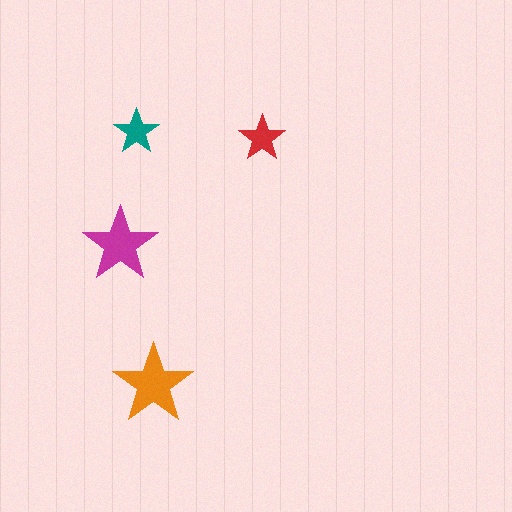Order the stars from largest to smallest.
the orange one, the magenta one, the red one, the teal one.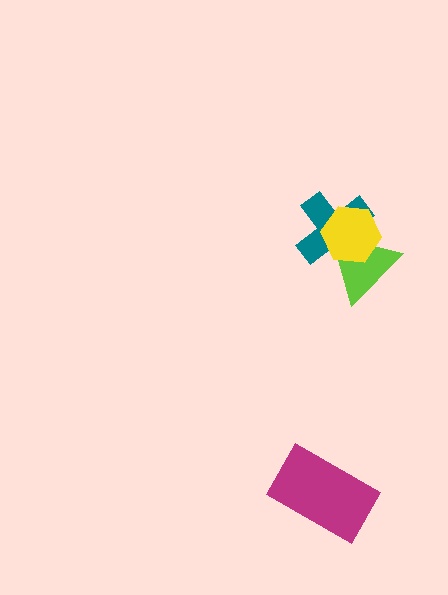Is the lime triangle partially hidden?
Yes, it is partially covered by another shape.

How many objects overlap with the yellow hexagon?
2 objects overlap with the yellow hexagon.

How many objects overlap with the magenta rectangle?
0 objects overlap with the magenta rectangle.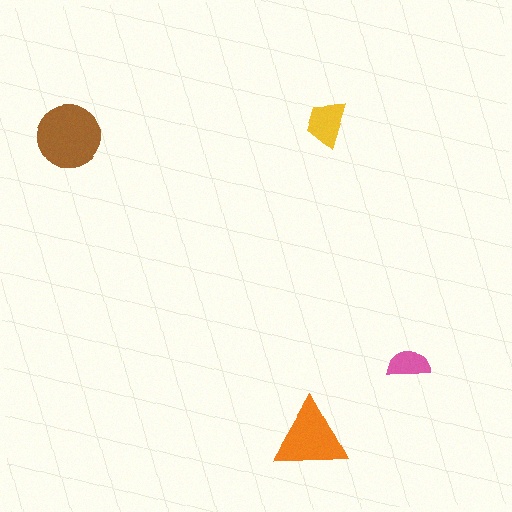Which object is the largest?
The brown circle.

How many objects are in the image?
There are 4 objects in the image.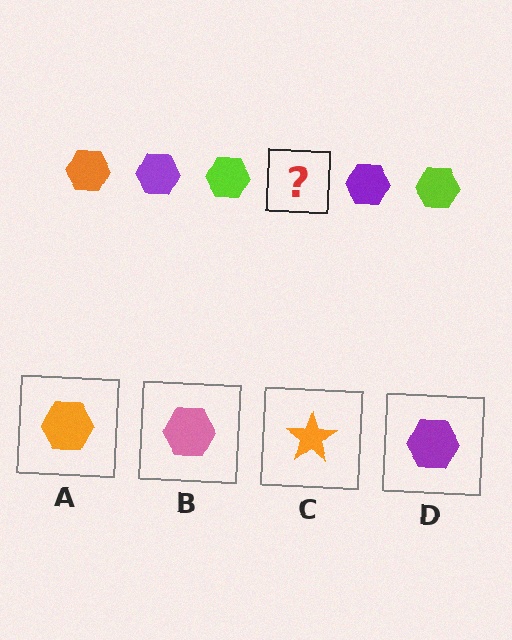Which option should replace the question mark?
Option A.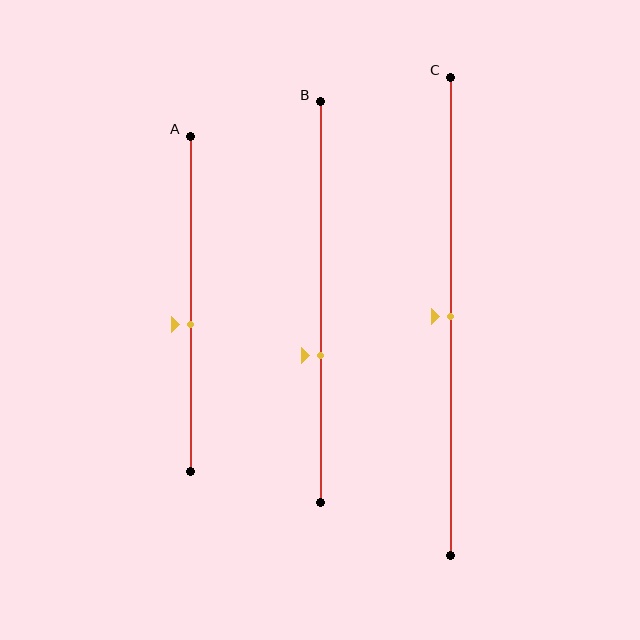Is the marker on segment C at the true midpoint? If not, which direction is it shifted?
Yes, the marker on segment C is at the true midpoint.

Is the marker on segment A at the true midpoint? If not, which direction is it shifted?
No, the marker on segment A is shifted downward by about 6% of the segment length.